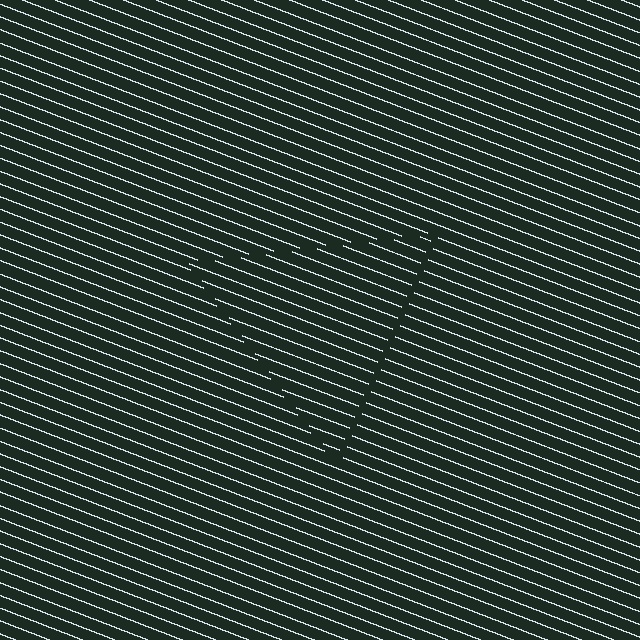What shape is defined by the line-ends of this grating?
An illusory triangle. The interior of the shape contains the same grating, shifted by half a period — the contour is defined by the phase discontinuity where line-ends from the inner and outer gratings abut.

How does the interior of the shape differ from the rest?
The interior of the shape contains the same grating, shifted by half a period — the contour is defined by the phase discontinuity where line-ends from the inner and outer gratings abut.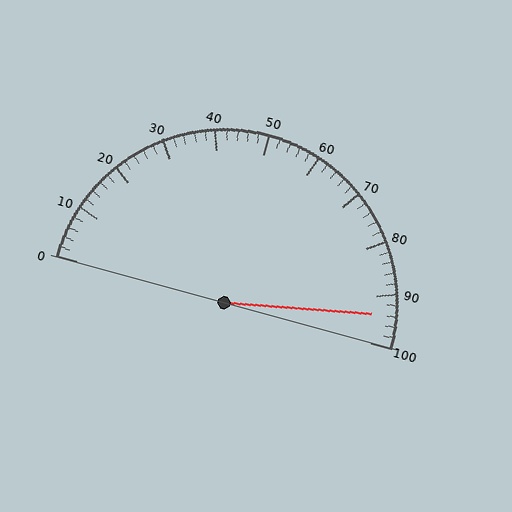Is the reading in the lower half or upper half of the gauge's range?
The reading is in the upper half of the range (0 to 100).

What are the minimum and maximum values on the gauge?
The gauge ranges from 0 to 100.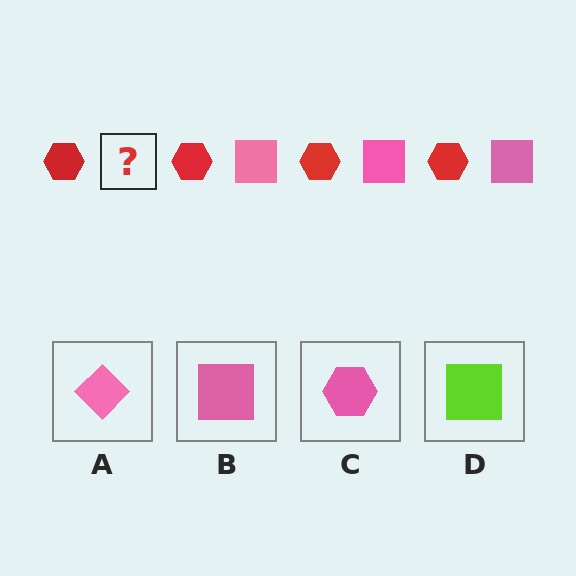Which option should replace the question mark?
Option B.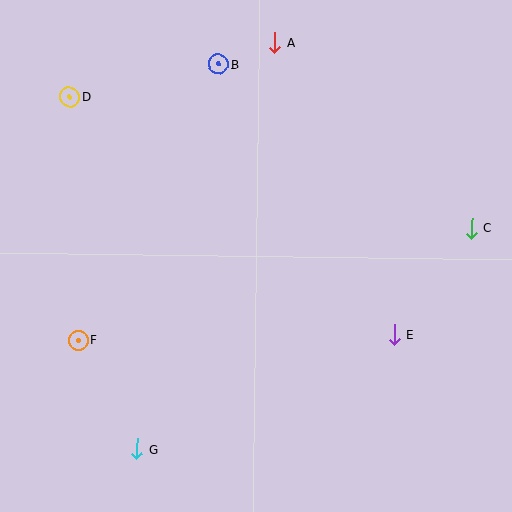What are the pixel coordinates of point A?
Point A is at (274, 43).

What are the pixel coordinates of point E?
Point E is at (394, 334).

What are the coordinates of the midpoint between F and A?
The midpoint between F and A is at (176, 191).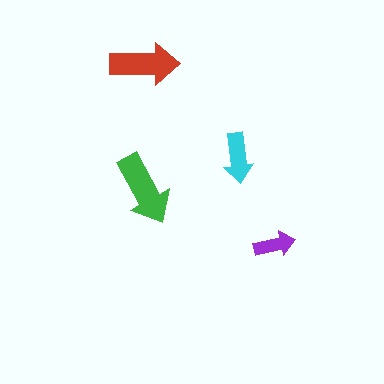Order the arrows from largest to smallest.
the green one, the red one, the cyan one, the purple one.